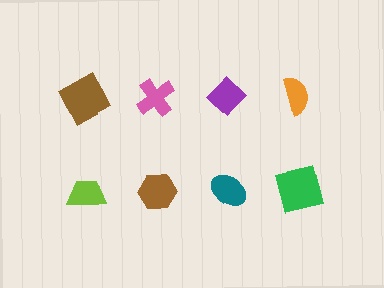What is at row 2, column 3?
A teal ellipse.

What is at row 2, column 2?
A brown hexagon.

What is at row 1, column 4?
An orange semicircle.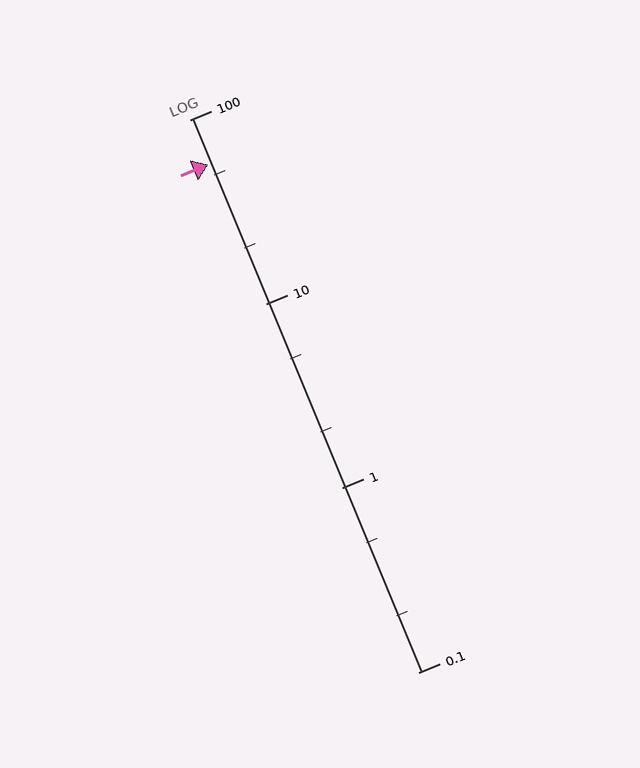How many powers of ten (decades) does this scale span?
The scale spans 3 decades, from 0.1 to 100.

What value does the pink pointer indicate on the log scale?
The pointer indicates approximately 57.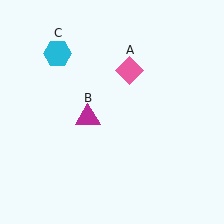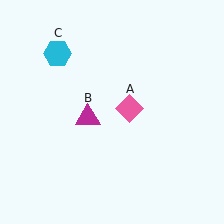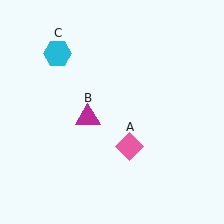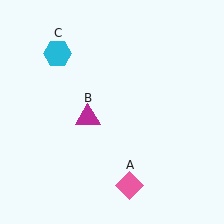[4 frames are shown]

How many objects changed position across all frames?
1 object changed position: pink diamond (object A).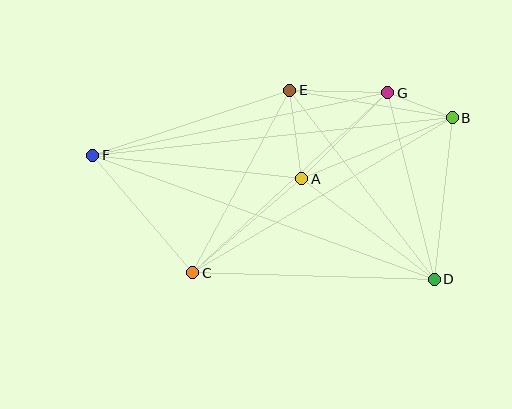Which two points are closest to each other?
Points B and G are closest to each other.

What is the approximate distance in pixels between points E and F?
The distance between E and F is approximately 207 pixels.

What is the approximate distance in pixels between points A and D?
The distance between A and D is approximately 166 pixels.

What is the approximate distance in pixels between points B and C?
The distance between B and C is approximately 302 pixels.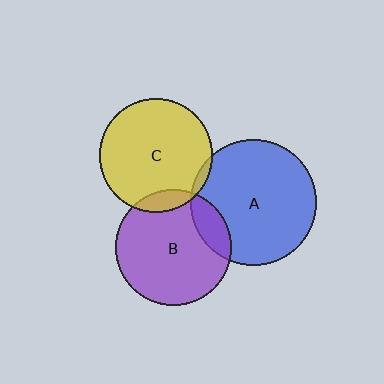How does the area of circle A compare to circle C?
Approximately 1.2 times.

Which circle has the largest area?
Circle A (blue).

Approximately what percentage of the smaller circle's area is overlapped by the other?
Approximately 10%.